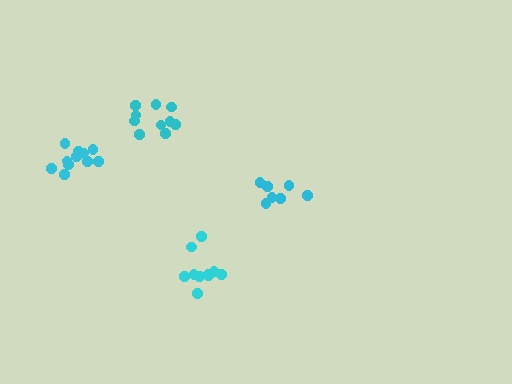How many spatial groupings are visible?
There are 4 spatial groupings.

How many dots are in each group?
Group 1: 10 dots, Group 2: 10 dots, Group 3: 12 dots, Group 4: 7 dots (39 total).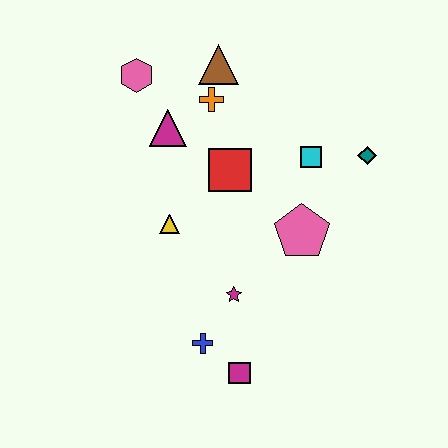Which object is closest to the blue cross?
The magenta square is closest to the blue cross.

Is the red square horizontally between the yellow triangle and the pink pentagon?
Yes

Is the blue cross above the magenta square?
Yes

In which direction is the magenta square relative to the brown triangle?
The magenta square is below the brown triangle.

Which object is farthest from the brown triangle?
The magenta square is farthest from the brown triangle.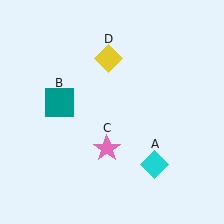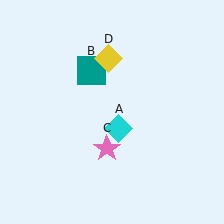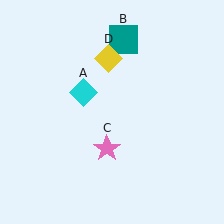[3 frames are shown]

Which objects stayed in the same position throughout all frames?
Pink star (object C) and yellow diamond (object D) remained stationary.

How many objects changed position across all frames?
2 objects changed position: cyan diamond (object A), teal square (object B).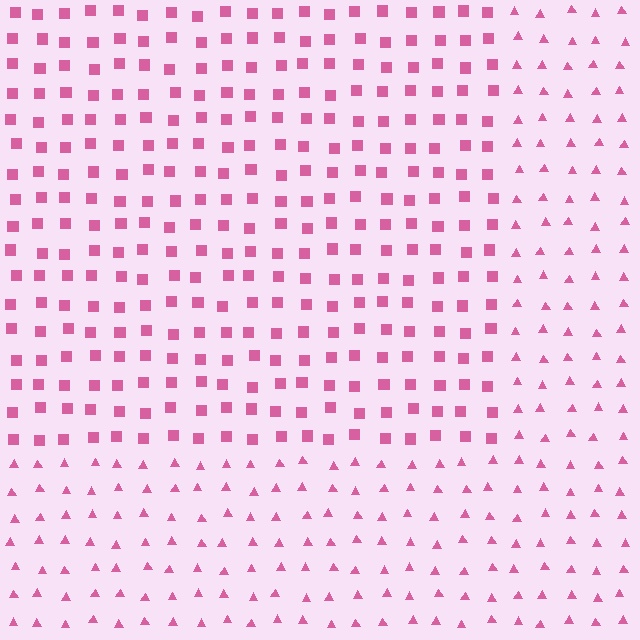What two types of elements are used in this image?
The image uses squares inside the rectangle region and triangles outside it.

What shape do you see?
I see a rectangle.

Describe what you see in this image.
The image is filled with small pink elements arranged in a uniform grid. A rectangle-shaped region contains squares, while the surrounding area contains triangles. The boundary is defined purely by the change in element shape.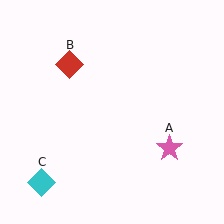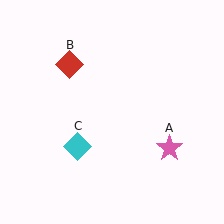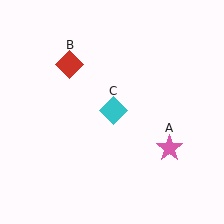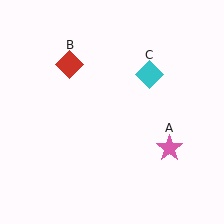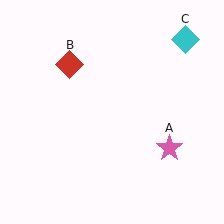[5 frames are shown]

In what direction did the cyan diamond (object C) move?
The cyan diamond (object C) moved up and to the right.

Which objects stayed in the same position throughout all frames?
Pink star (object A) and red diamond (object B) remained stationary.